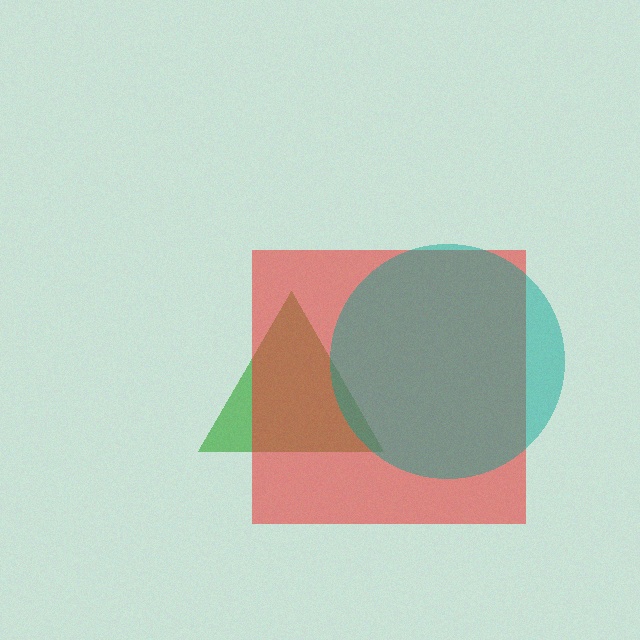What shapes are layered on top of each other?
The layered shapes are: a green triangle, a red square, a teal circle.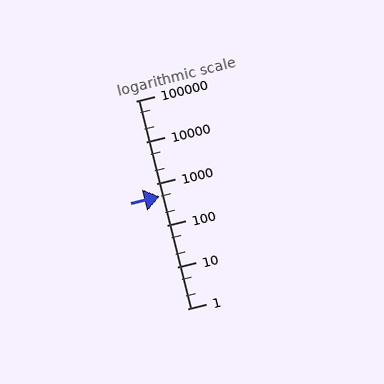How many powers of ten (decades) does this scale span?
The scale spans 5 decades, from 1 to 100000.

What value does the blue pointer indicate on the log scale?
The pointer indicates approximately 490.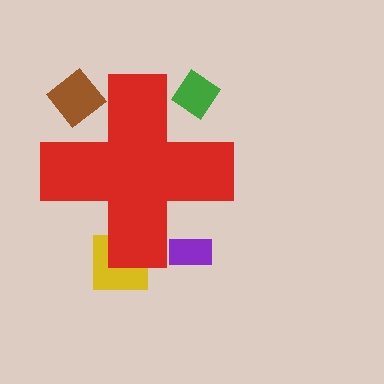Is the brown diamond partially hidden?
Yes, the brown diamond is partially hidden behind the red cross.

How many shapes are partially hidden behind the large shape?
4 shapes are partially hidden.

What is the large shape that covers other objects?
A red cross.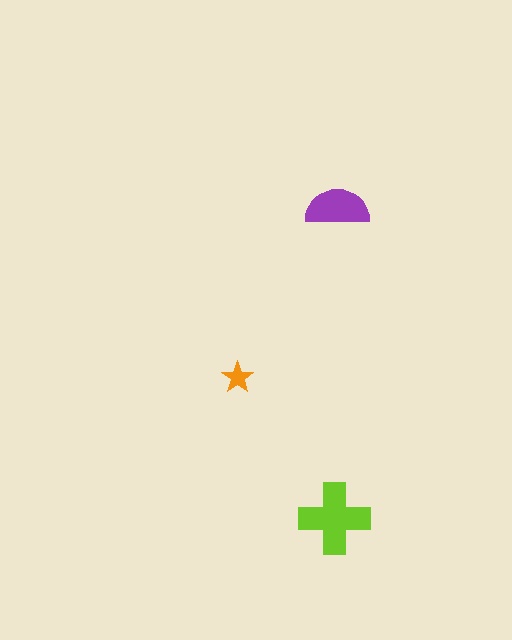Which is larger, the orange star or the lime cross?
The lime cross.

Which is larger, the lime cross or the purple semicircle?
The lime cross.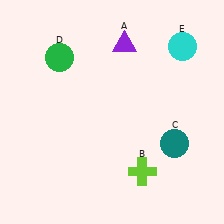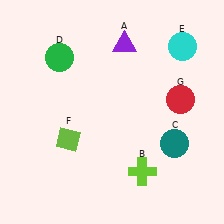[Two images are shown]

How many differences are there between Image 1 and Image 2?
There are 2 differences between the two images.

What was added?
A lime diamond (F), a red circle (G) were added in Image 2.